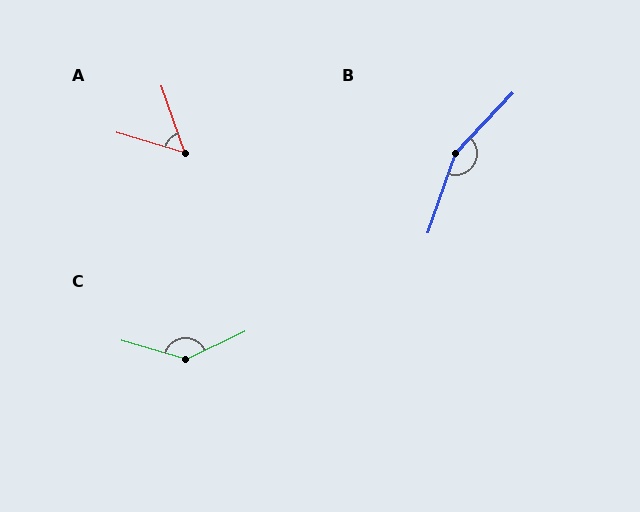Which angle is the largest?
B, at approximately 156 degrees.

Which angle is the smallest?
A, at approximately 54 degrees.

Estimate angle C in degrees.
Approximately 138 degrees.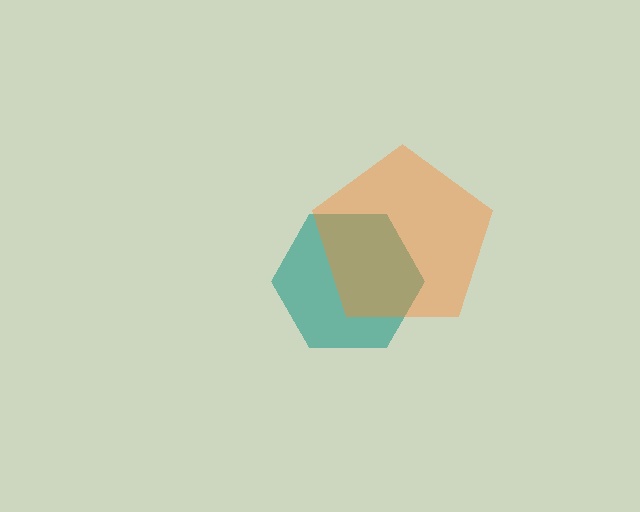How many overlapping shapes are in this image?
There are 2 overlapping shapes in the image.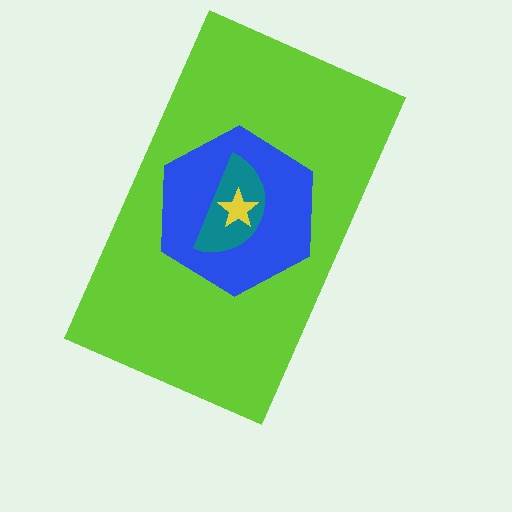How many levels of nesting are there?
4.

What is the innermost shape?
The yellow star.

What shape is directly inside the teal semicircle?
The yellow star.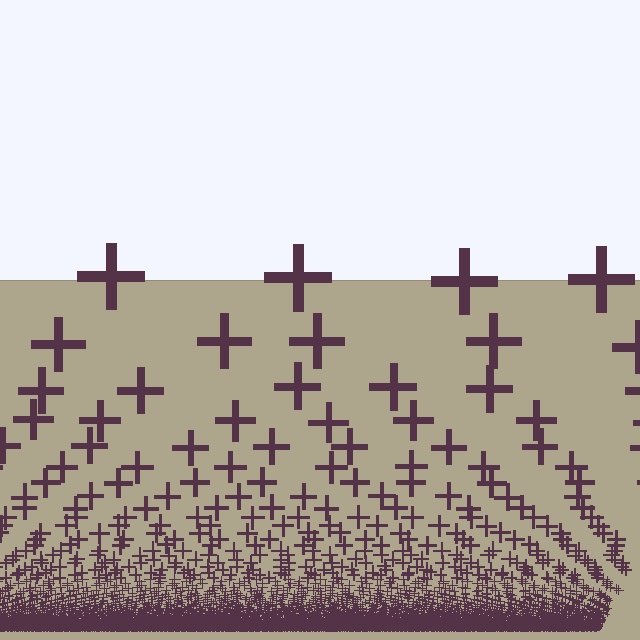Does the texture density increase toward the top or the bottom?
Density increases toward the bottom.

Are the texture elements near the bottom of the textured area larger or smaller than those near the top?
Smaller. The gradient is inverted — elements near the bottom are smaller and denser.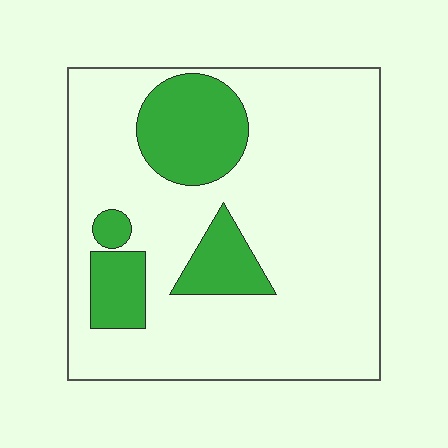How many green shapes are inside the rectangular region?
4.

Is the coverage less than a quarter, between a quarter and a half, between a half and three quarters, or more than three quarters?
Less than a quarter.